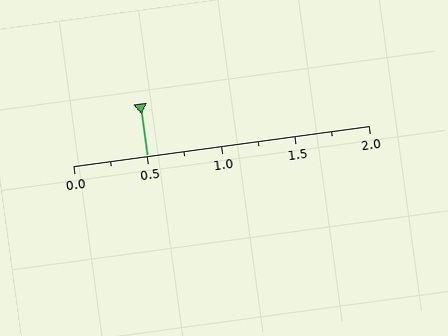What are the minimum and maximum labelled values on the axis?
The axis runs from 0.0 to 2.0.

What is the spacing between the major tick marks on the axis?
The major ticks are spaced 0.5 apart.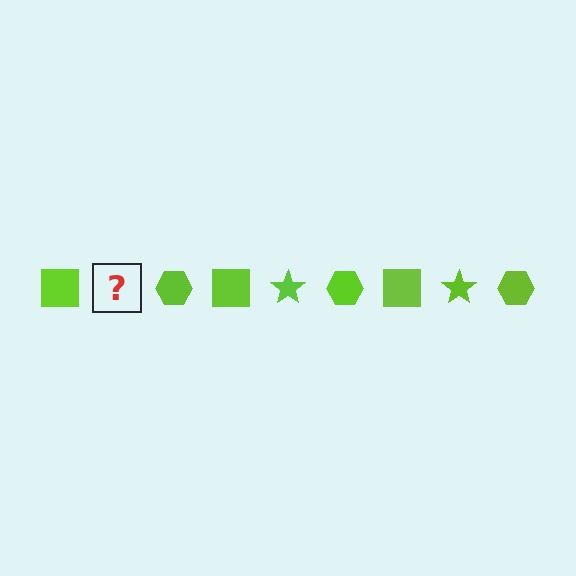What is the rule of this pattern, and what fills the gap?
The rule is that the pattern cycles through square, star, hexagon shapes in lime. The gap should be filled with a lime star.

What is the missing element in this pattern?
The missing element is a lime star.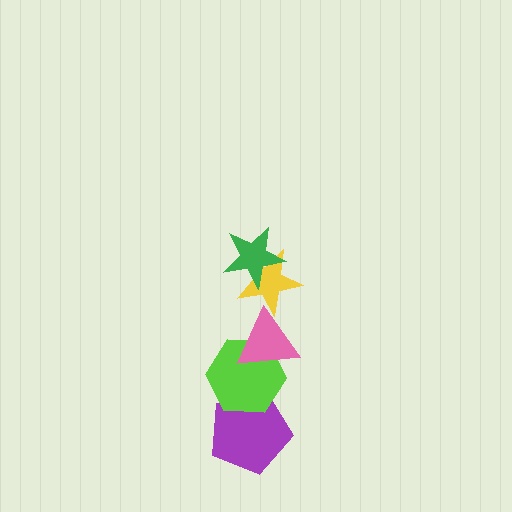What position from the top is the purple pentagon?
The purple pentagon is 5th from the top.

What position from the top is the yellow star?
The yellow star is 2nd from the top.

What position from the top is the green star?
The green star is 1st from the top.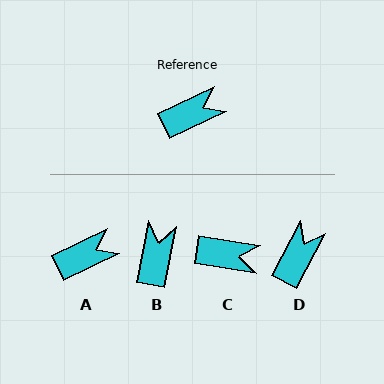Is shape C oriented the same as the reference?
No, it is off by about 35 degrees.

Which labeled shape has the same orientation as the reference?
A.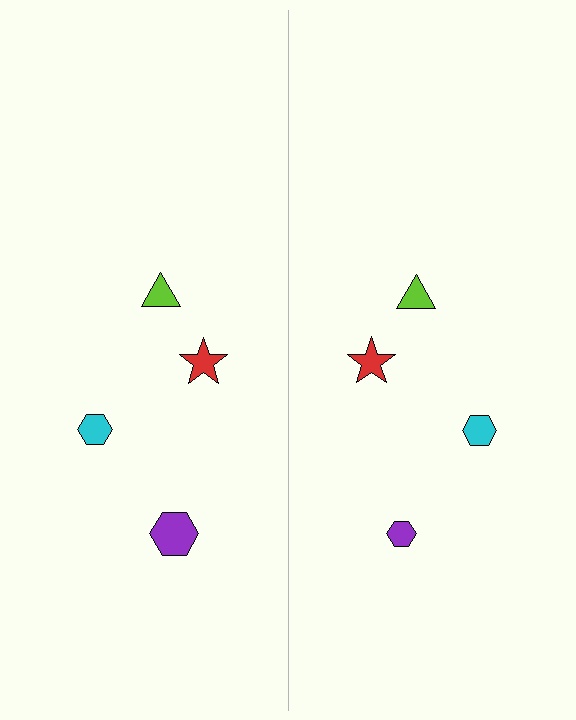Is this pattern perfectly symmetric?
No, the pattern is not perfectly symmetric. The purple hexagon on the right side has a different size than its mirror counterpart.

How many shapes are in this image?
There are 8 shapes in this image.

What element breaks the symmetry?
The purple hexagon on the right side has a different size than its mirror counterpart.